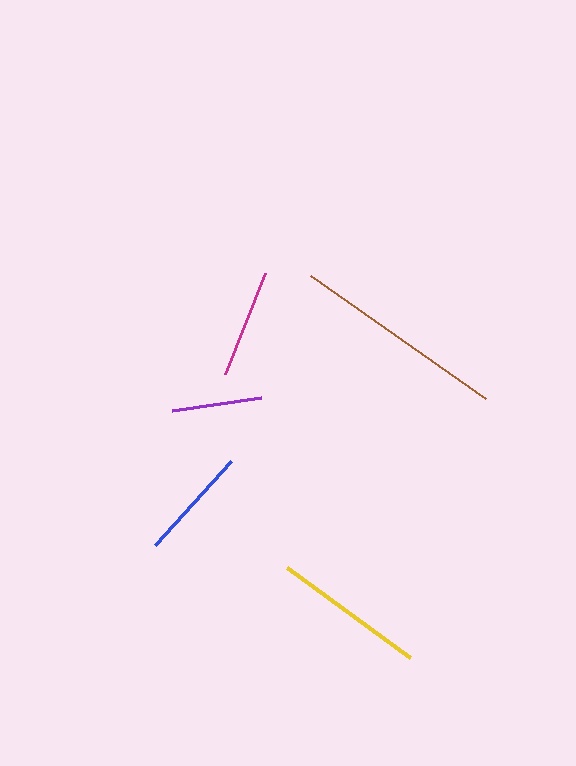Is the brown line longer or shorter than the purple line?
The brown line is longer than the purple line.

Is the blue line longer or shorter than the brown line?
The brown line is longer than the blue line.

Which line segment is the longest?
The brown line is the longest at approximately 214 pixels.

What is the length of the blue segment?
The blue segment is approximately 114 pixels long.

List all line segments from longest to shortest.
From longest to shortest: brown, yellow, blue, magenta, purple.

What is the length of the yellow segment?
The yellow segment is approximately 152 pixels long.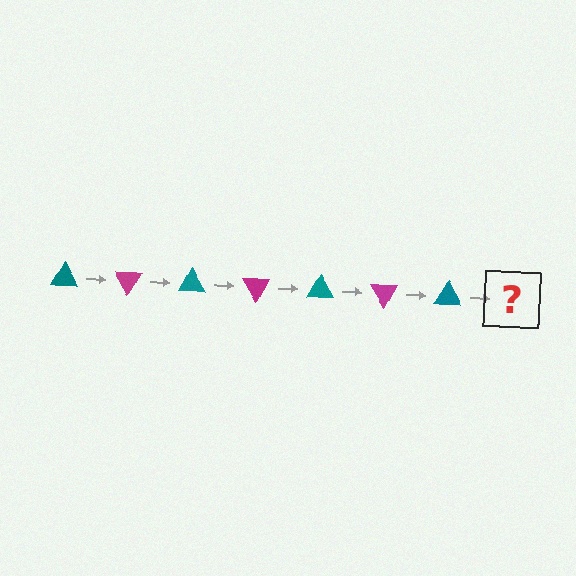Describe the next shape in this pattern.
It should be a magenta triangle, rotated 420 degrees from the start.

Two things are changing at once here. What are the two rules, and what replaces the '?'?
The two rules are that it rotates 60 degrees each step and the color cycles through teal and magenta. The '?' should be a magenta triangle, rotated 420 degrees from the start.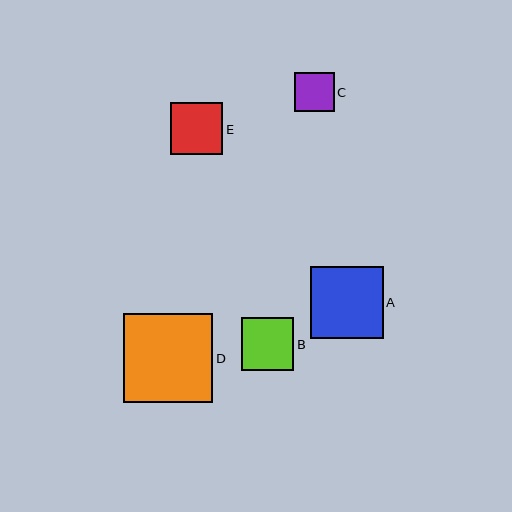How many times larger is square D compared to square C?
Square D is approximately 2.3 times the size of square C.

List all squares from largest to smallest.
From largest to smallest: D, A, B, E, C.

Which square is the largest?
Square D is the largest with a size of approximately 90 pixels.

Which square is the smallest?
Square C is the smallest with a size of approximately 40 pixels.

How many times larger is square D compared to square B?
Square D is approximately 1.7 times the size of square B.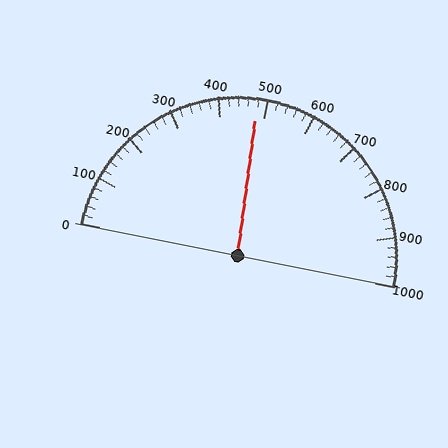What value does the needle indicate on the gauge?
The needle indicates approximately 480.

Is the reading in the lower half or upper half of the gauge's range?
The reading is in the lower half of the range (0 to 1000).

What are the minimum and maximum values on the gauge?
The gauge ranges from 0 to 1000.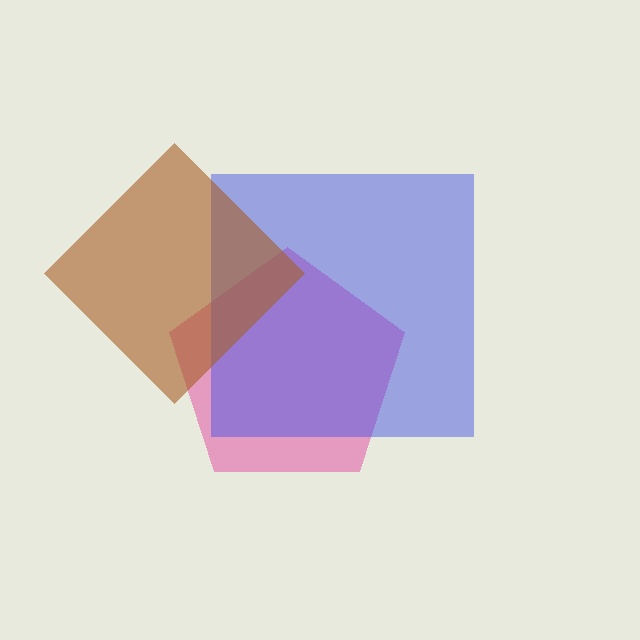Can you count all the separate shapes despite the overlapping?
Yes, there are 3 separate shapes.